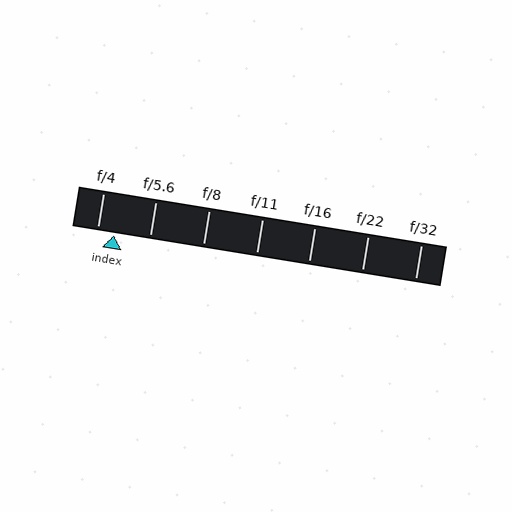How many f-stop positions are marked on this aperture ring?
There are 7 f-stop positions marked.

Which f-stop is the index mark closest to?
The index mark is closest to f/4.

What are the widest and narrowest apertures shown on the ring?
The widest aperture shown is f/4 and the narrowest is f/32.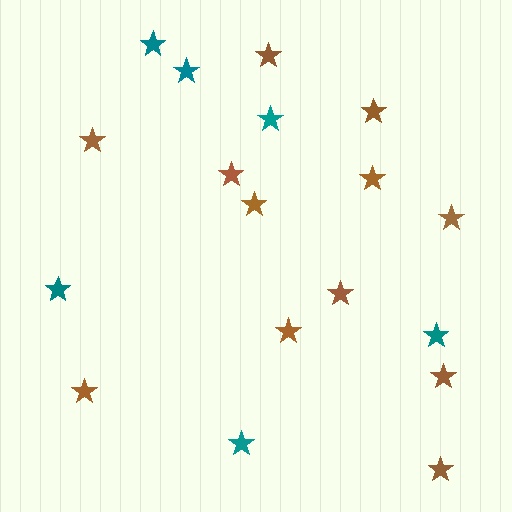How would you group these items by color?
There are 2 groups: one group of brown stars (12) and one group of teal stars (6).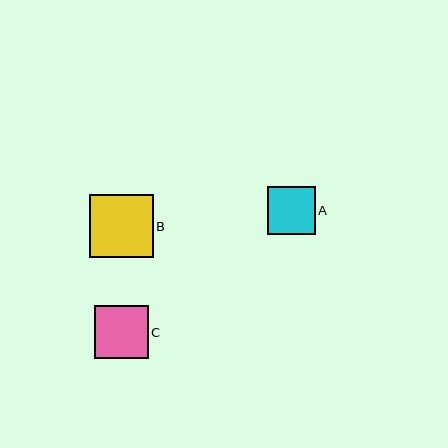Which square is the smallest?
Square A is the smallest with a size of approximately 48 pixels.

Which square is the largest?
Square B is the largest with a size of approximately 64 pixels.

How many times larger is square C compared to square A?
Square C is approximately 1.1 times the size of square A.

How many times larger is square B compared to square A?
Square B is approximately 1.3 times the size of square A.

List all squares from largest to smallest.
From largest to smallest: B, C, A.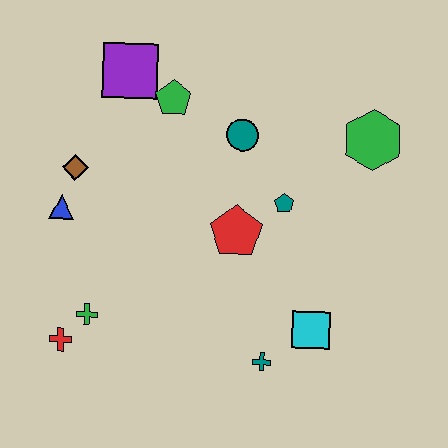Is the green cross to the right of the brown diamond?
Yes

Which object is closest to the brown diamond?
The blue triangle is closest to the brown diamond.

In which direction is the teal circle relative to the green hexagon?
The teal circle is to the left of the green hexagon.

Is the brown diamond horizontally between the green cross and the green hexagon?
No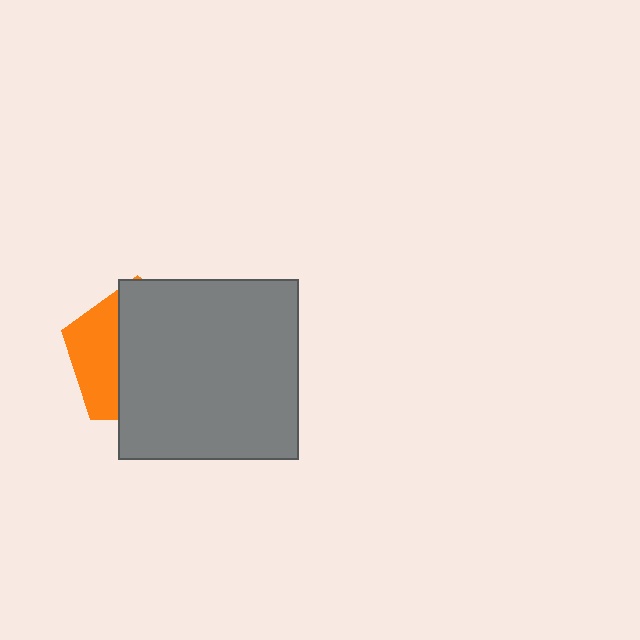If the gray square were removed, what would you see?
You would see the complete orange pentagon.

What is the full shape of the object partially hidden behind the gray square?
The partially hidden object is an orange pentagon.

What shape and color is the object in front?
The object in front is a gray square.